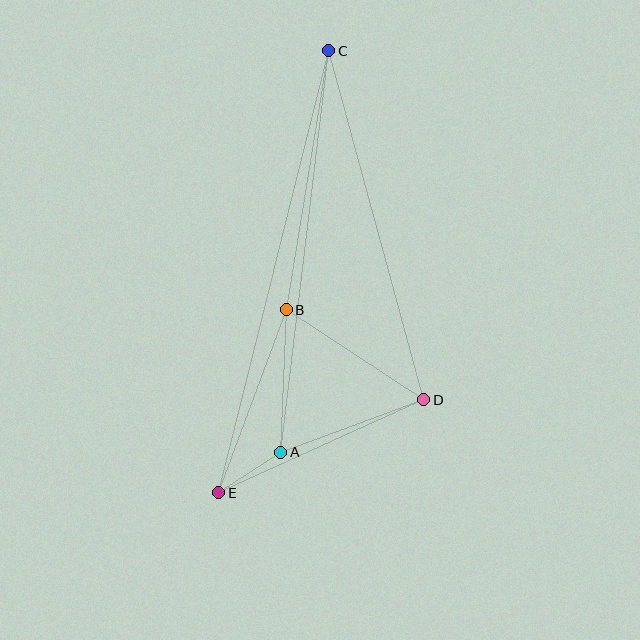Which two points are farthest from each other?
Points C and E are farthest from each other.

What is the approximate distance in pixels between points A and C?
The distance between A and C is approximately 405 pixels.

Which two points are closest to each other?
Points A and E are closest to each other.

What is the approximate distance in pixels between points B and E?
The distance between B and E is approximately 195 pixels.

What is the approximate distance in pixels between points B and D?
The distance between B and D is approximately 164 pixels.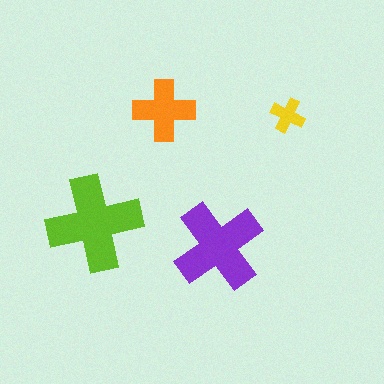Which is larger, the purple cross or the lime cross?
The lime one.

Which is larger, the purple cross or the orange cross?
The purple one.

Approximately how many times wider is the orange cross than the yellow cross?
About 2 times wider.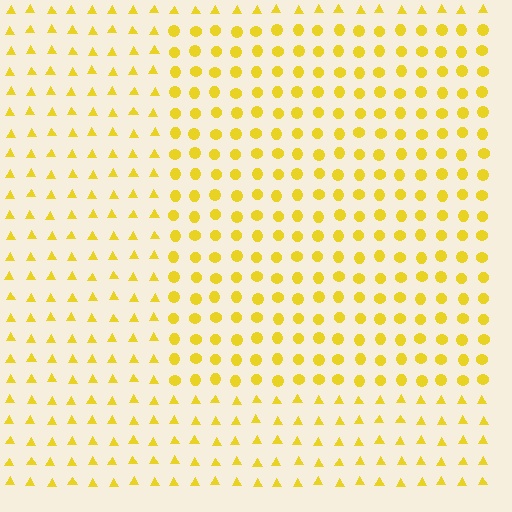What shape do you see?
I see a rectangle.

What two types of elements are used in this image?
The image uses circles inside the rectangle region and triangles outside it.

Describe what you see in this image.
The image is filled with small yellow elements arranged in a uniform grid. A rectangle-shaped region contains circles, while the surrounding area contains triangles. The boundary is defined purely by the change in element shape.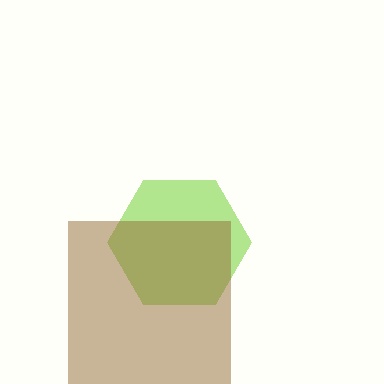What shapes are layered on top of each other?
The layered shapes are: a lime hexagon, a brown square.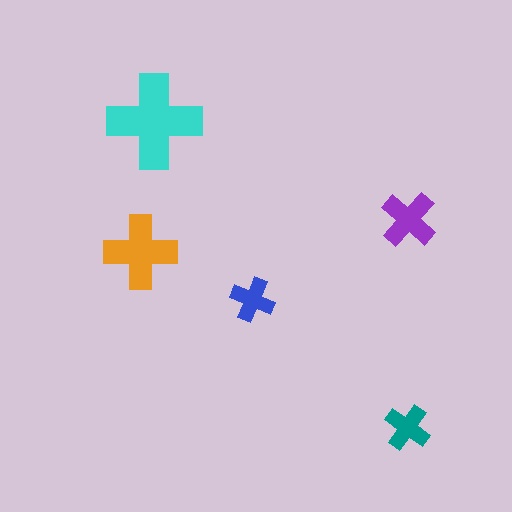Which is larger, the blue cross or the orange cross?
The orange one.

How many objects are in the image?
There are 5 objects in the image.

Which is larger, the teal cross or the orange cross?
The orange one.